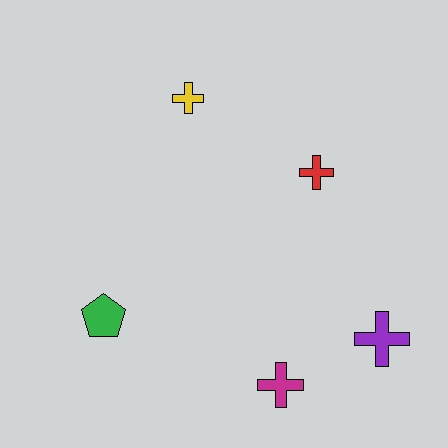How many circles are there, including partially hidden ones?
There are no circles.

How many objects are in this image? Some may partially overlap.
There are 5 objects.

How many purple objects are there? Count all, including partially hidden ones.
There is 1 purple object.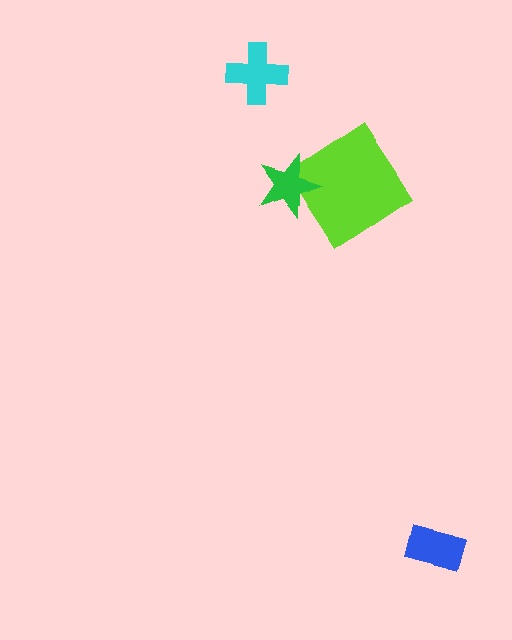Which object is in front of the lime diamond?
The green star is in front of the lime diamond.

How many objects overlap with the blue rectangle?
0 objects overlap with the blue rectangle.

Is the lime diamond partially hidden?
Yes, it is partially covered by another shape.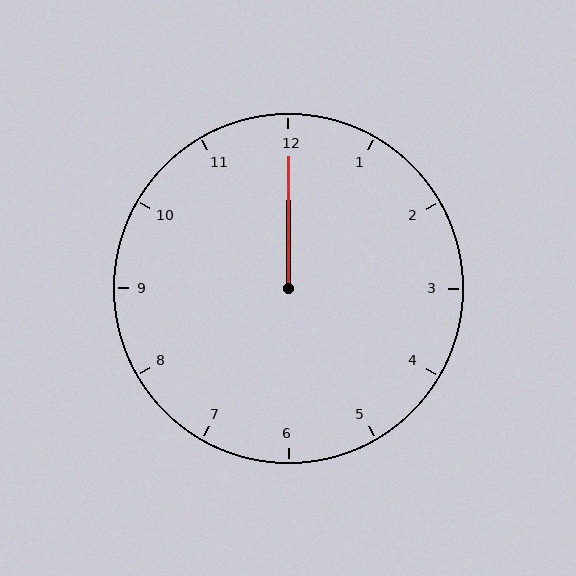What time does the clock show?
12:00.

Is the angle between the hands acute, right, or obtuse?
It is acute.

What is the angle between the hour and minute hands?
Approximately 0 degrees.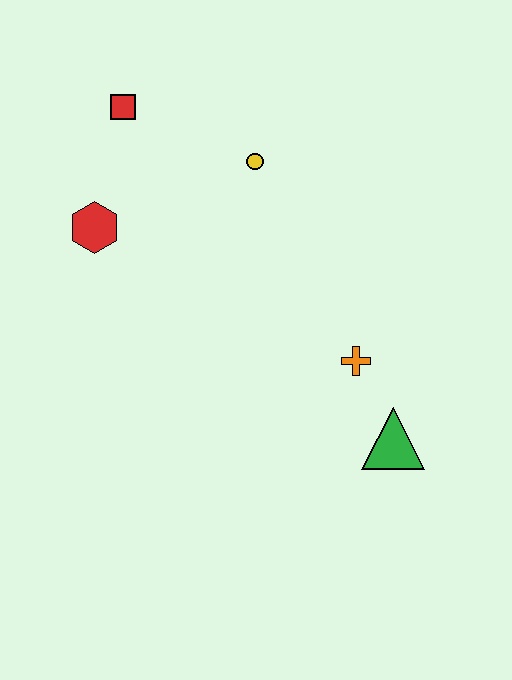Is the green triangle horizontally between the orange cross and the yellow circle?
No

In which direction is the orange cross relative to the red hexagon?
The orange cross is to the right of the red hexagon.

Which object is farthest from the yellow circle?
The green triangle is farthest from the yellow circle.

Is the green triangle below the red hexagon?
Yes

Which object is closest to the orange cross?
The green triangle is closest to the orange cross.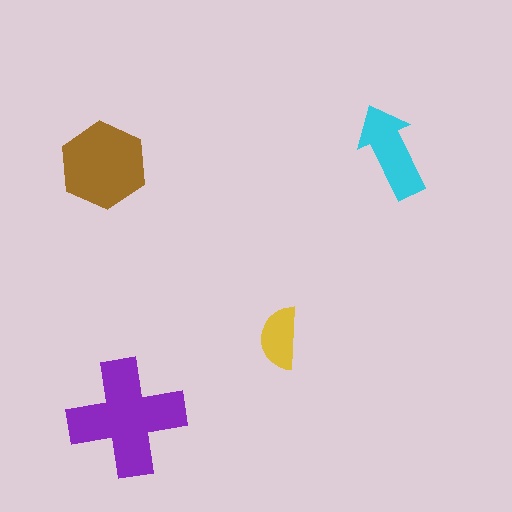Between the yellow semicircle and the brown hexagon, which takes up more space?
The brown hexagon.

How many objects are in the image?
There are 4 objects in the image.